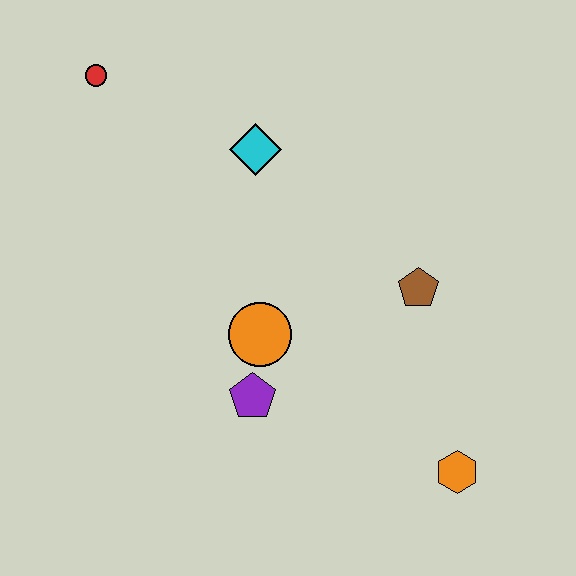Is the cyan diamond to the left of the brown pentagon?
Yes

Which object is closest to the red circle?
The cyan diamond is closest to the red circle.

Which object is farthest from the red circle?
The orange hexagon is farthest from the red circle.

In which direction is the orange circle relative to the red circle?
The orange circle is below the red circle.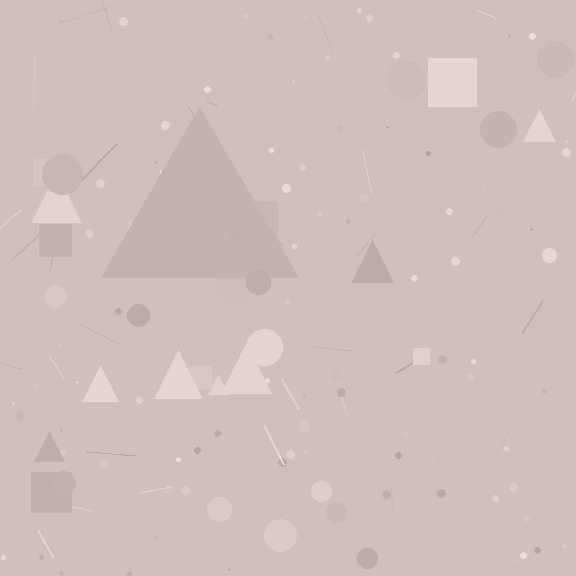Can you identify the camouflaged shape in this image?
The camouflaged shape is a triangle.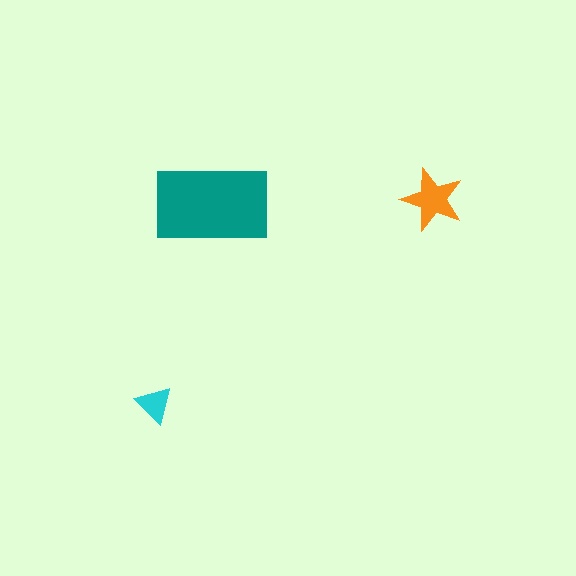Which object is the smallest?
The cyan triangle.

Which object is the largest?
The teal rectangle.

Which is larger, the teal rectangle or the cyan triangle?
The teal rectangle.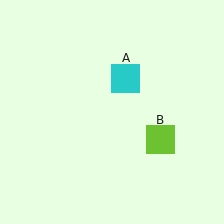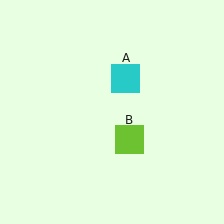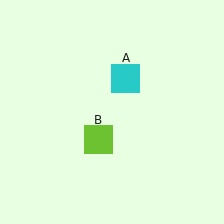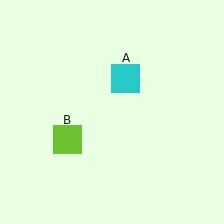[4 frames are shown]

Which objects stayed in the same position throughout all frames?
Cyan square (object A) remained stationary.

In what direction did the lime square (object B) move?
The lime square (object B) moved left.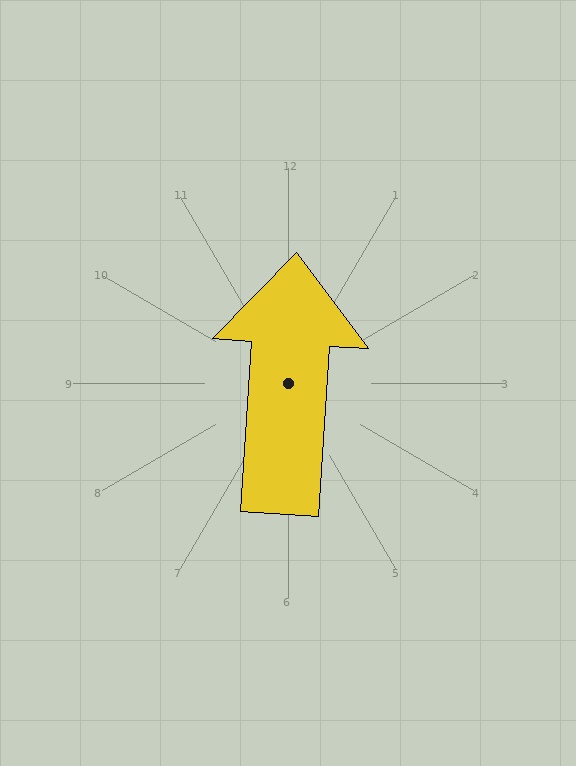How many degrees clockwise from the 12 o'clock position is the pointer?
Approximately 4 degrees.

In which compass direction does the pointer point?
North.